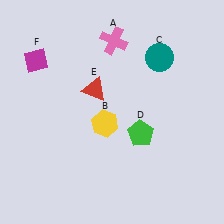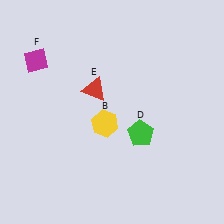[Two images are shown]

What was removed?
The teal circle (C), the pink cross (A) were removed in Image 2.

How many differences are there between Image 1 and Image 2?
There are 2 differences between the two images.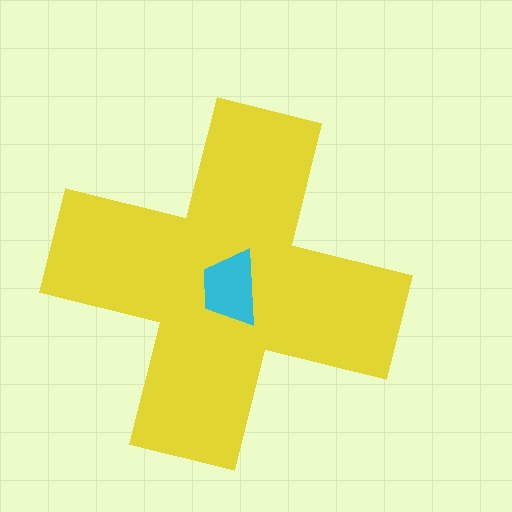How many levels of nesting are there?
2.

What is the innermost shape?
The cyan trapezoid.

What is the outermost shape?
The yellow cross.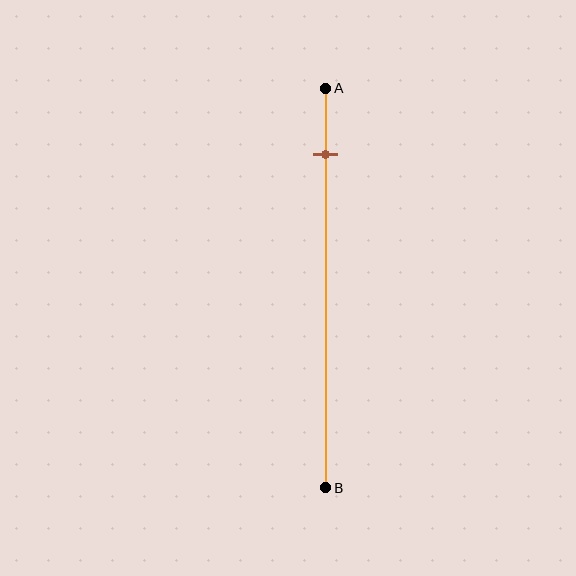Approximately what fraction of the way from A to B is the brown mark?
The brown mark is approximately 15% of the way from A to B.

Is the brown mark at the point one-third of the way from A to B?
No, the mark is at about 15% from A, not at the 33% one-third point.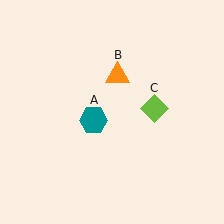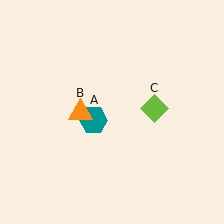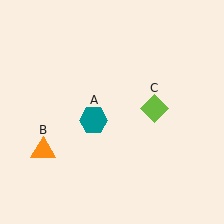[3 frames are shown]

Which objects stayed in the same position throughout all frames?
Teal hexagon (object A) and lime diamond (object C) remained stationary.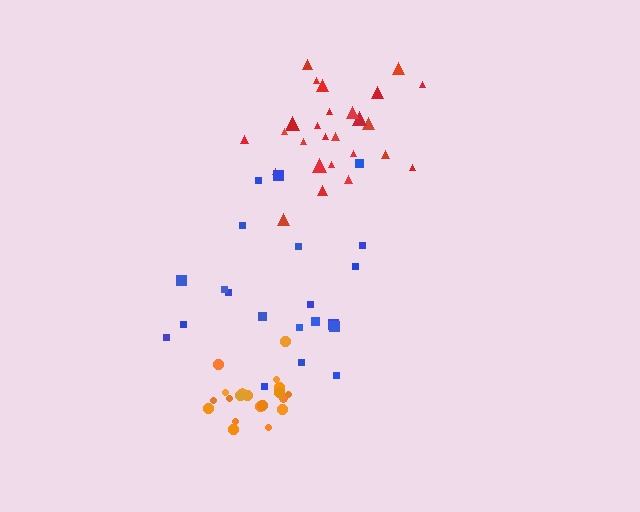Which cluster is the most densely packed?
Orange.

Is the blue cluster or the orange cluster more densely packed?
Orange.